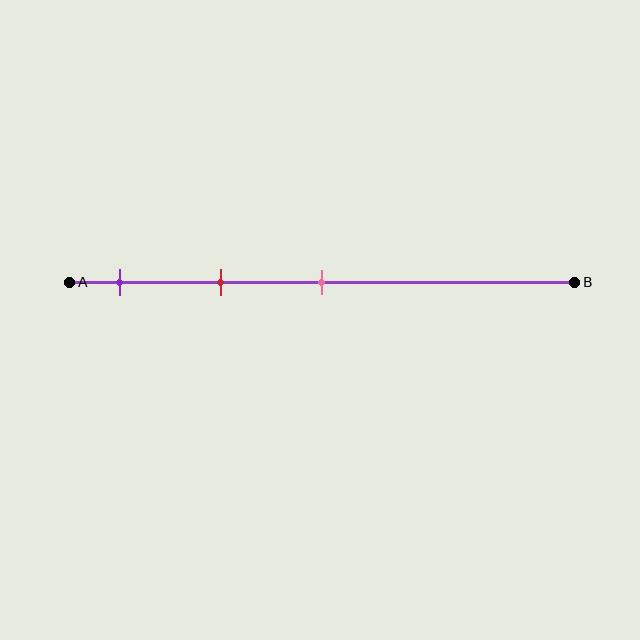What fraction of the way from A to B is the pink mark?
The pink mark is approximately 50% (0.5) of the way from A to B.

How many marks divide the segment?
There are 3 marks dividing the segment.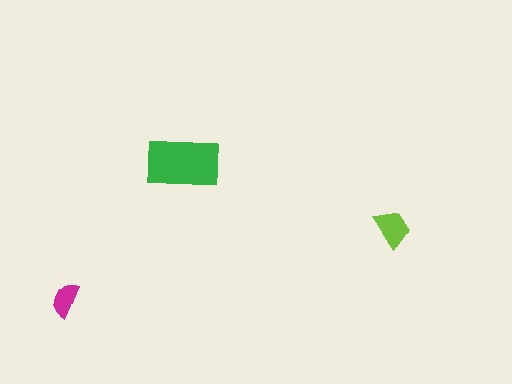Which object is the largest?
The green rectangle.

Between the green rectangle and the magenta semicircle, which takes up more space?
The green rectangle.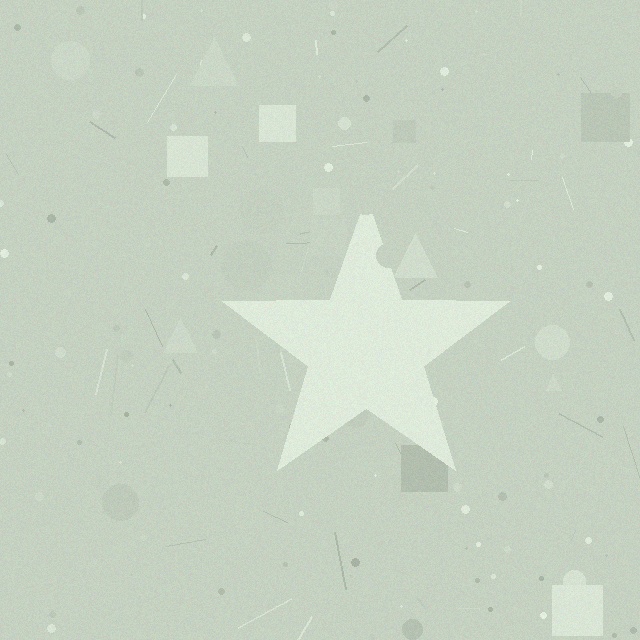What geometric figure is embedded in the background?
A star is embedded in the background.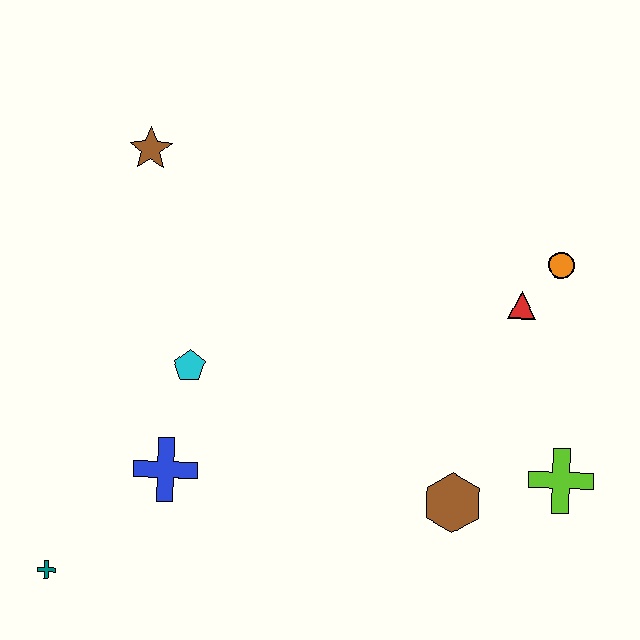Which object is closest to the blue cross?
The cyan pentagon is closest to the blue cross.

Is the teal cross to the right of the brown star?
No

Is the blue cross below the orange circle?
Yes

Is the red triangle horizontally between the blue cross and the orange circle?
Yes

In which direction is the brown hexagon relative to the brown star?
The brown hexagon is below the brown star.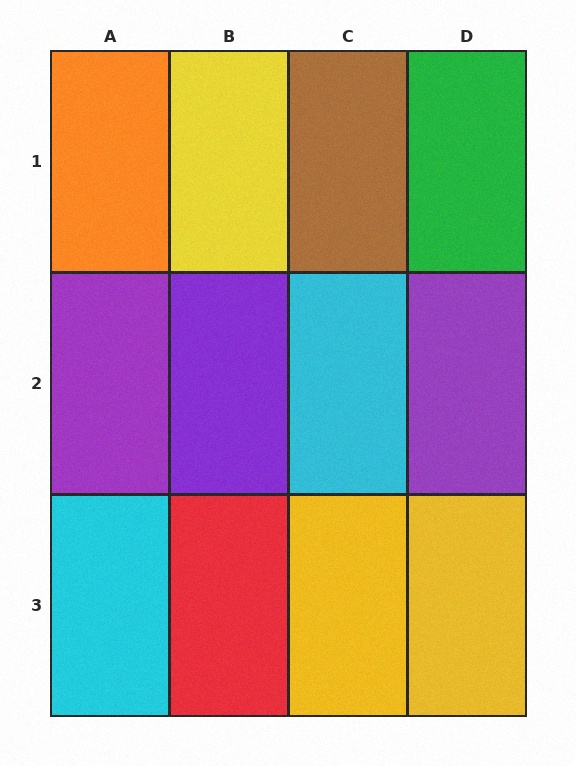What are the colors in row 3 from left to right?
Cyan, red, yellow, yellow.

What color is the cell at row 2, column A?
Purple.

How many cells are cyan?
2 cells are cyan.